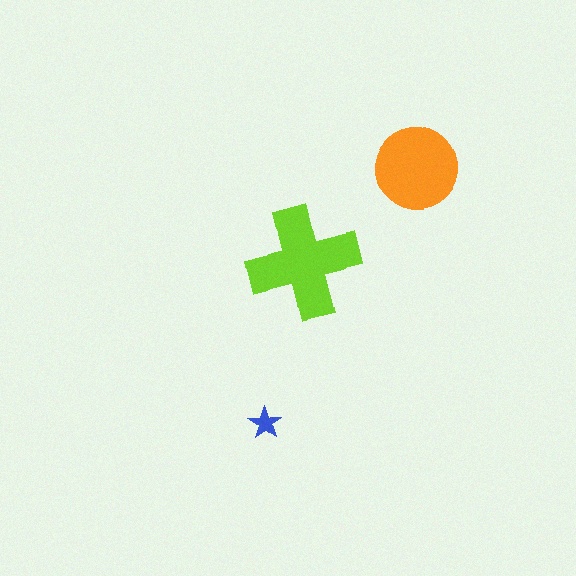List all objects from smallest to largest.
The blue star, the orange circle, the lime cross.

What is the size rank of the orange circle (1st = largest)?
2nd.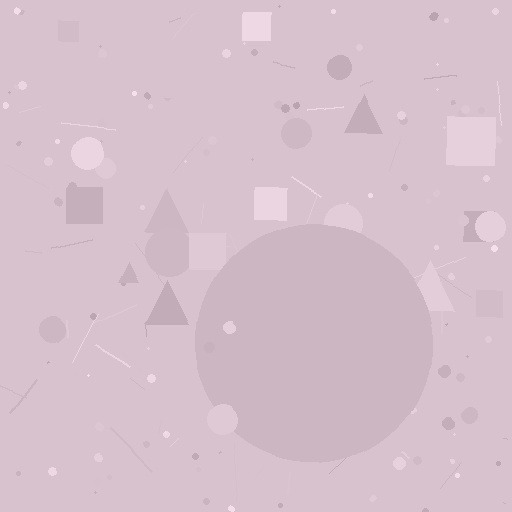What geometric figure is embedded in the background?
A circle is embedded in the background.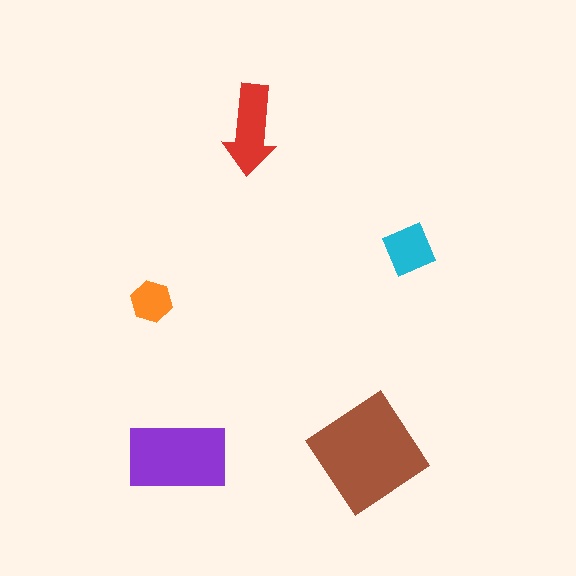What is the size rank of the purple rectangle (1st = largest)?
2nd.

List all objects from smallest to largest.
The orange hexagon, the cyan diamond, the red arrow, the purple rectangle, the brown diamond.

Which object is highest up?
The red arrow is topmost.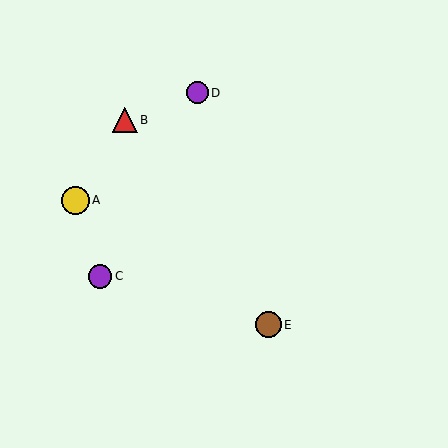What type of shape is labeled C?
Shape C is a purple circle.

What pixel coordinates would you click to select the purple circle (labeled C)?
Click at (100, 276) to select the purple circle C.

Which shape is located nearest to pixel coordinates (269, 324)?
The brown circle (labeled E) at (268, 325) is nearest to that location.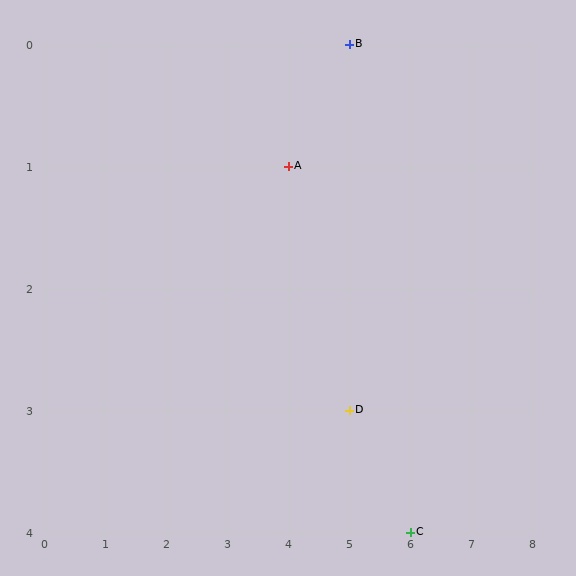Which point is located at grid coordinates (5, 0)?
Point B is at (5, 0).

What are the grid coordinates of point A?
Point A is at grid coordinates (4, 1).